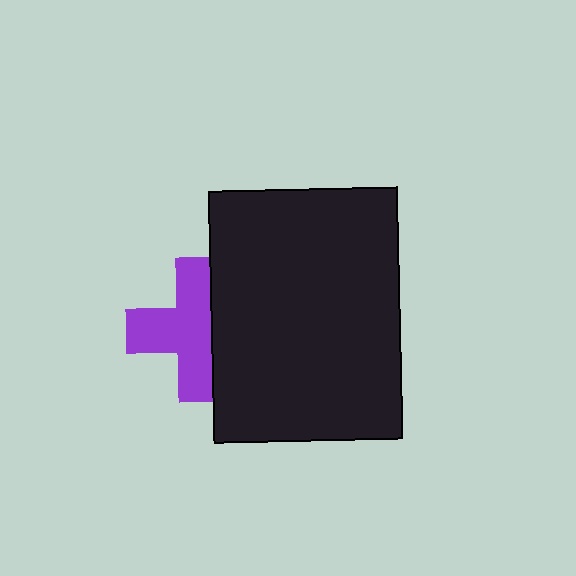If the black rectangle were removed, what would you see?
You would see the complete purple cross.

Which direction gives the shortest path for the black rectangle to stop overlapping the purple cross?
Moving right gives the shortest separation.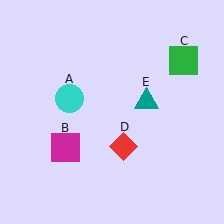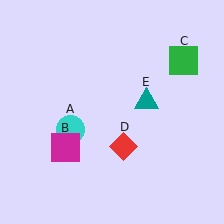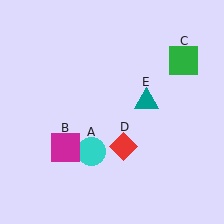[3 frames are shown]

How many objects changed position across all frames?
1 object changed position: cyan circle (object A).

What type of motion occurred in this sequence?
The cyan circle (object A) rotated counterclockwise around the center of the scene.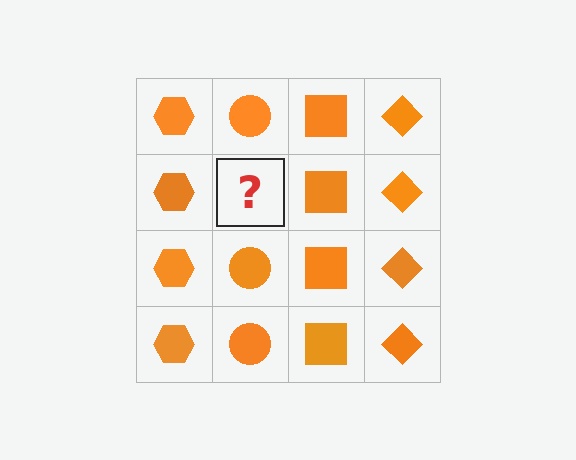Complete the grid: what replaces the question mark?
The question mark should be replaced with an orange circle.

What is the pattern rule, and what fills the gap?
The rule is that each column has a consistent shape. The gap should be filled with an orange circle.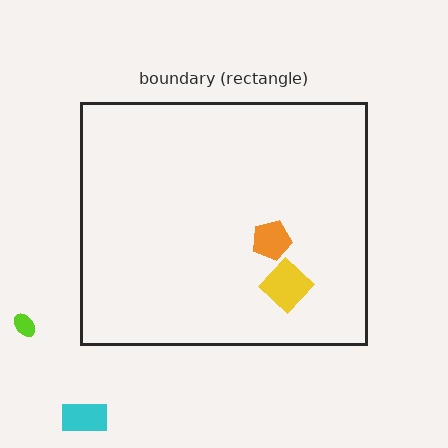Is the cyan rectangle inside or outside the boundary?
Outside.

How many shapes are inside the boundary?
2 inside, 2 outside.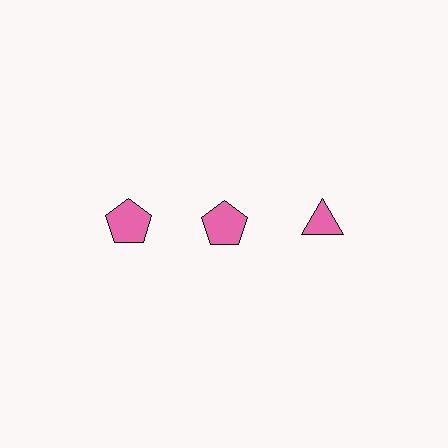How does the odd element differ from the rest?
It has a different shape: triangle instead of pentagon.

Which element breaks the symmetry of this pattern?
The pink triangle in the top row, center column breaks the symmetry. All other shapes are pink pentagons.